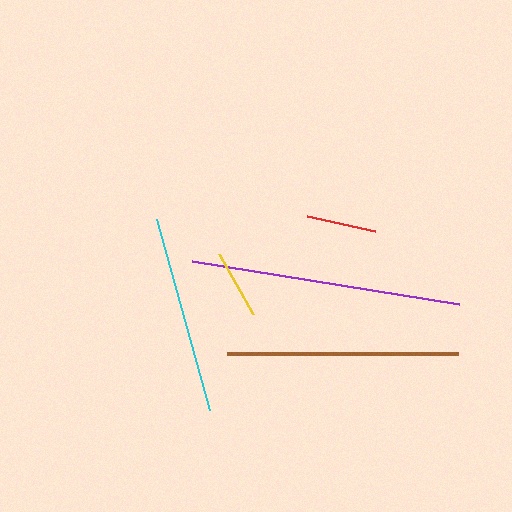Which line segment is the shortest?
The yellow line is the shortest at approximately 68 pixels.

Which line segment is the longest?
The purple line is the longest at approximately 271 pixels.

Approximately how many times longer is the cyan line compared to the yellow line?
The cyan line is approximately 2.9 times the length of the yellow line.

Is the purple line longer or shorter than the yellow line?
The purple line is longer than the yellow line.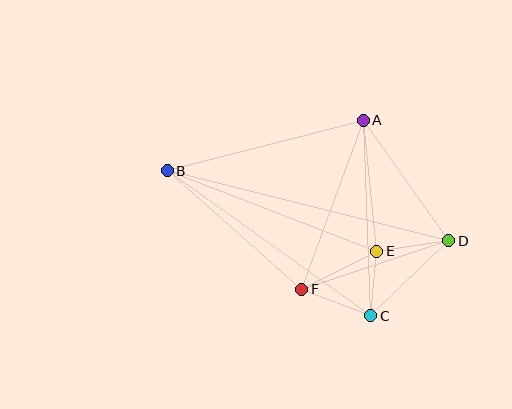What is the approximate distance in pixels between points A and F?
The distance between A and F is approximately 180 pixels.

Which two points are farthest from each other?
Points B and D are farthest from each other.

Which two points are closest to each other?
Points C and E are closest to each other.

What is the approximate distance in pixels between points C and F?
The distance between C and F is approximately 74 pixels.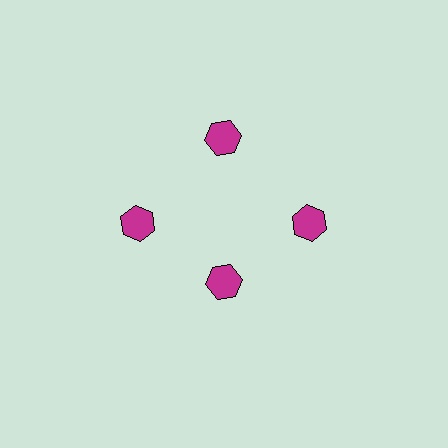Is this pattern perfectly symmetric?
No. The 4 magenta hexagons are arranged in a ring, but one element near the 6 o'clock position is pulled inward toward the center, breaking the 4-fold rotational symmetry.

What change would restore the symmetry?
The symmetry would be restored by moving it outward, back onto the ring so that all 4 hexagons sit at equal angles and equal distance from the center.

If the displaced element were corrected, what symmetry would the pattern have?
It would have 4-fold rotational symmetry — the pattern would map onto itself every 90 degrees.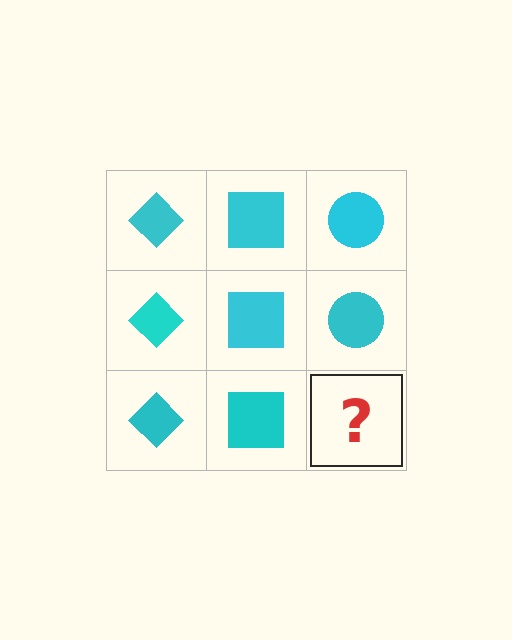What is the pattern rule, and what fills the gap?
The rule is that each column has a consistent shape. The gap should be filled with a cyan circle.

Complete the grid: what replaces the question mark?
The question mark should be replaced with a cyan circle.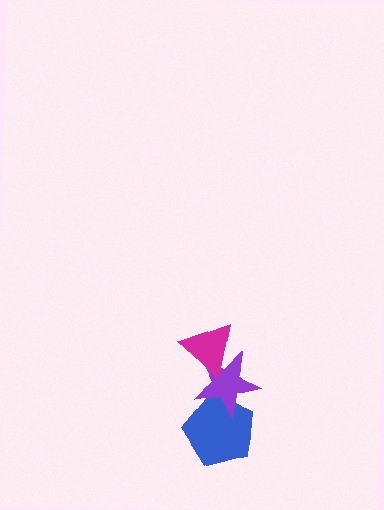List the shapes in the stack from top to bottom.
From top to bottom: the magenta triangle, the purple star, the blue pentagon.